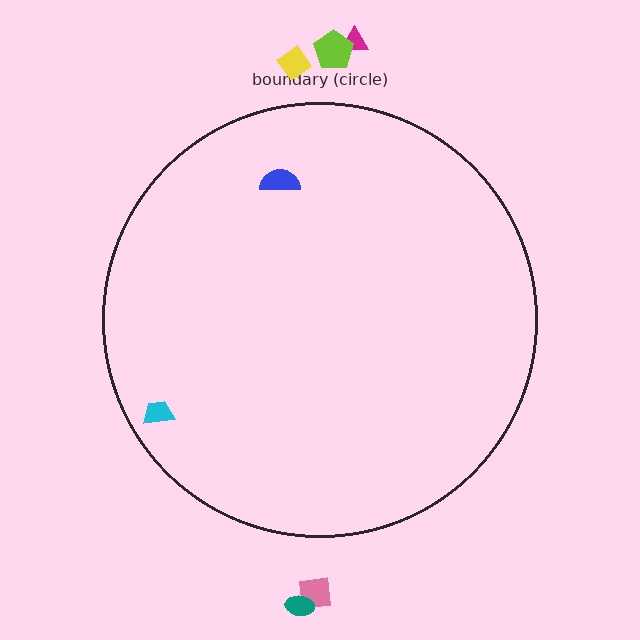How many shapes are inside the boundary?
2 inside, 5 outside.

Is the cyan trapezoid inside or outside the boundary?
Inside.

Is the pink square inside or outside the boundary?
Outside.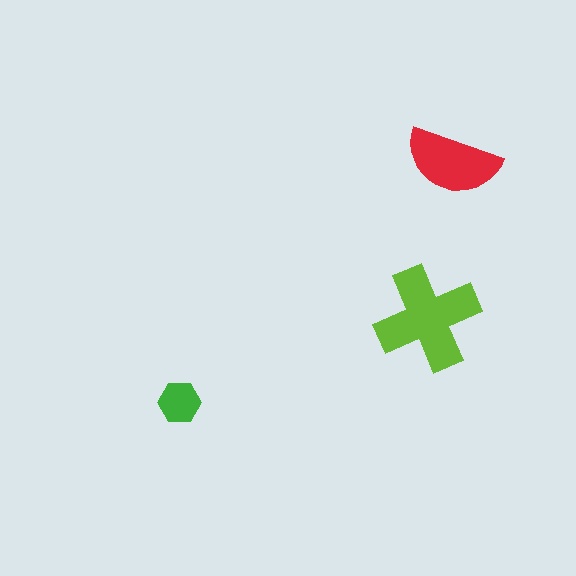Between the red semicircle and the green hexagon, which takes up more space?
The red semicircle.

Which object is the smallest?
The green hexagon.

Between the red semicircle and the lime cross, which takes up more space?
The lime cross.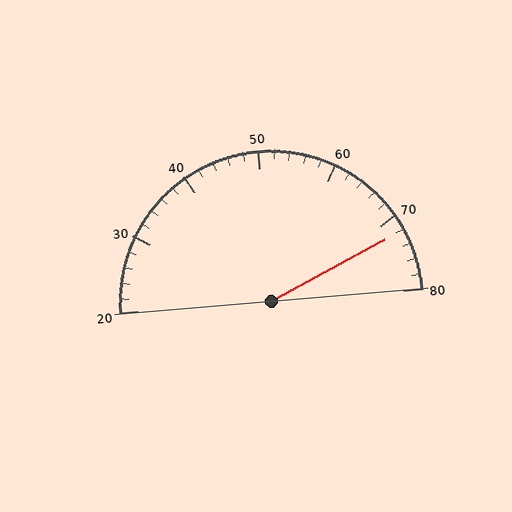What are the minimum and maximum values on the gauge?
The gauge ranges from 20 to 80.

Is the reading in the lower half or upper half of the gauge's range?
The reading is in the upper half of the range (20 to 80).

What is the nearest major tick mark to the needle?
The nearest major tick mark is 70.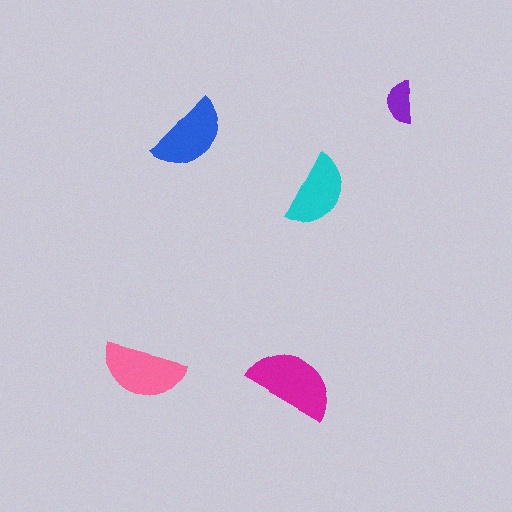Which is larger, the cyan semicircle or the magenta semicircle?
The magenta one.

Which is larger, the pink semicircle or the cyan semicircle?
The pink one.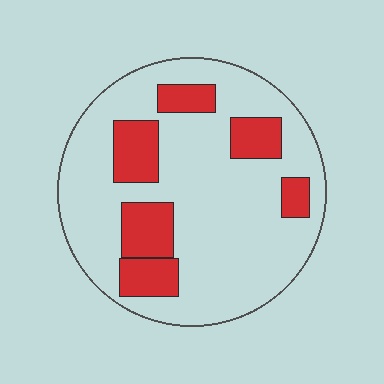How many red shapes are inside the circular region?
6.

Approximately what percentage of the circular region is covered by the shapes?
Approximately 25%.